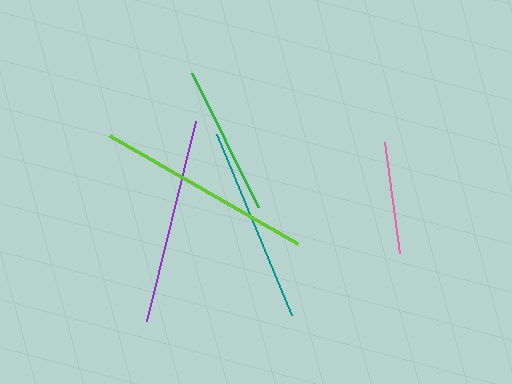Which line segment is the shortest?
The pink line is the shortest at approximately 113 pixels.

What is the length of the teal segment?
The teal segment is approximately 196 pixels long.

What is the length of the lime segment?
The lime segment is approximately 217 pixels long.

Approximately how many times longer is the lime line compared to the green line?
The lime line is approximately 1.5 times the length of the green line.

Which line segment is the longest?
The lime line is the longest at approximately 217 pixels.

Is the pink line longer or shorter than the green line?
The green line is longer than the pink line.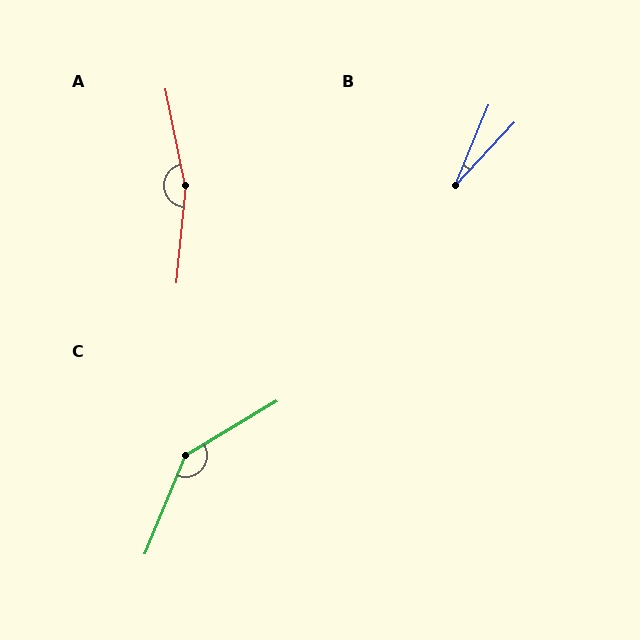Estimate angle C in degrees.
Approximately 143 degrees.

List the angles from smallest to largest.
B (21°), C (143°), A (163°).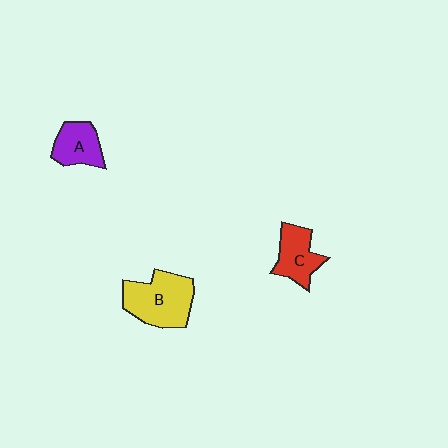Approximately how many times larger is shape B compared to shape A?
Approximately 1.7 times.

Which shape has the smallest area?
Shape A (purple).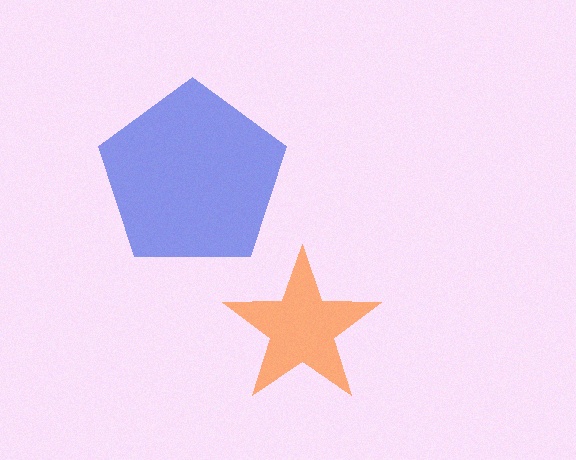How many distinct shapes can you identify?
There are 2 distinct shapes: an orange star, a blue pentagon.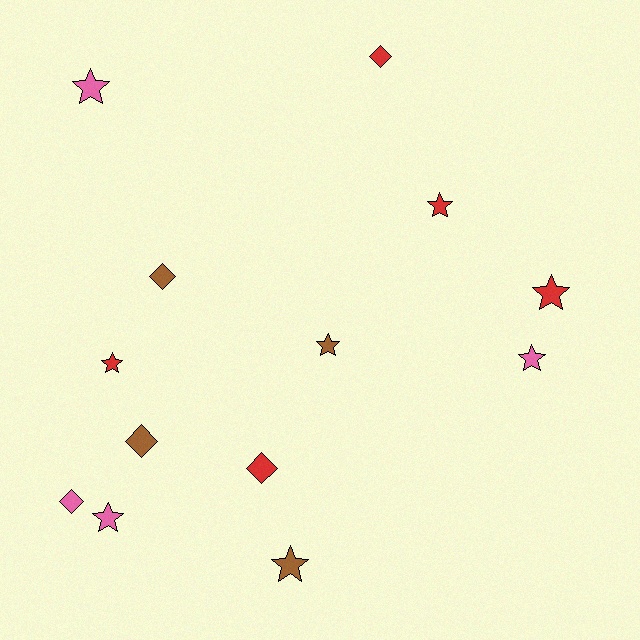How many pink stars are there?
There are 3 pink stars.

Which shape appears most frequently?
Star, with 8 objects.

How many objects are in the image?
There are 13 objects.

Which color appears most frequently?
Red, with 5 objects.